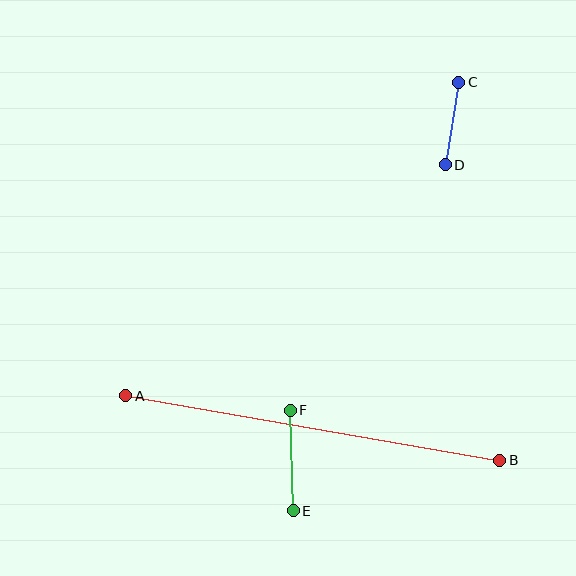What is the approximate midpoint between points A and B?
The midpoint is at approximately (313, 428) pixels.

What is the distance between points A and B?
The distance is approximately 379 pixels.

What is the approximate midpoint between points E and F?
The midpoint is at approximately (292, 461) pixels.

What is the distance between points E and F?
The distance is approximately 101 pixels.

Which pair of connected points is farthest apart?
Points A and B are farthest apart.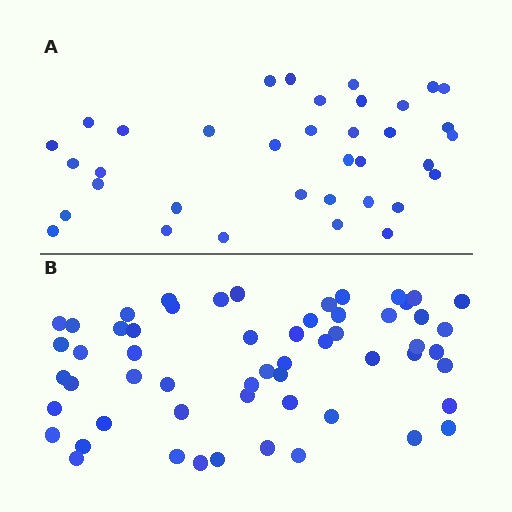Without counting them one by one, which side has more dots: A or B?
Region B (the bottom region) has more dots.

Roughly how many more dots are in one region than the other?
Region B has approximately 20 more dots than region A.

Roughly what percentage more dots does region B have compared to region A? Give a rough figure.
About 60% more.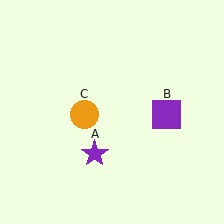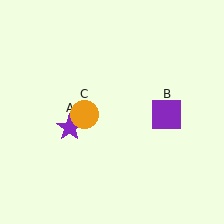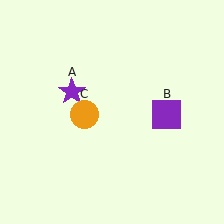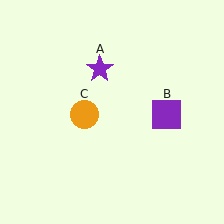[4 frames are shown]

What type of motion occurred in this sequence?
The purple star (object A) rotated clockwise around the center of the scene.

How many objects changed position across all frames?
1 object changed position: purple star (object A).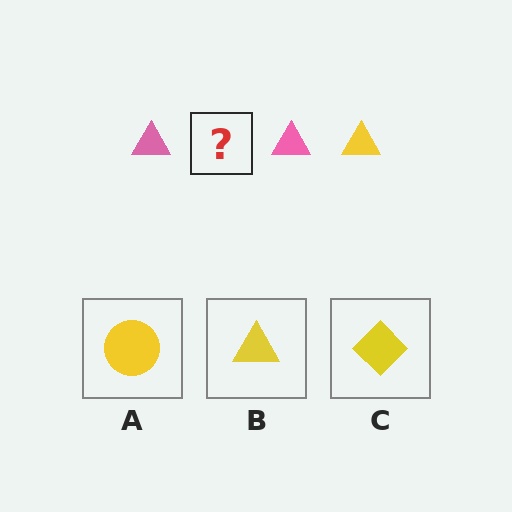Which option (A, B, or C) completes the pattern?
B.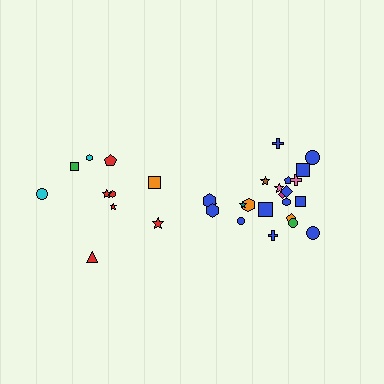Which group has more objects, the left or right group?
The right group.